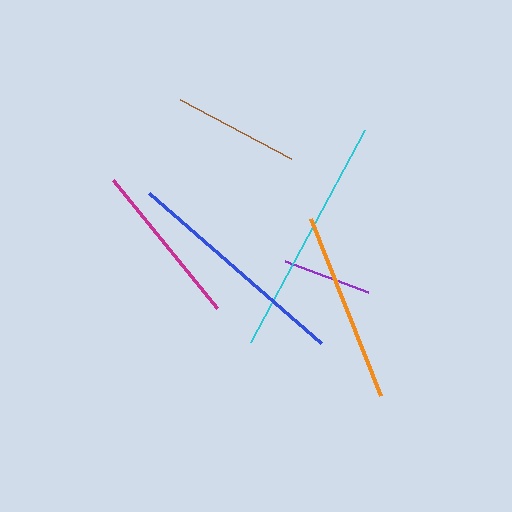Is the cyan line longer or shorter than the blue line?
The cyan line is longer than the blue line.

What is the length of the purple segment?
The purple segment is approximately 89 pixels long.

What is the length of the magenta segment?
The magenta segment is approximately 165 pixels long.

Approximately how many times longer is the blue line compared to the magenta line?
The blue line is approximately 1.4 times the length of the magenta line.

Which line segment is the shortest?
The purple line is the shortest at approximately 89 pixels.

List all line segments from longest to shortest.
From longest to shortest: cyan, blue, orange, magenta, brown, purple.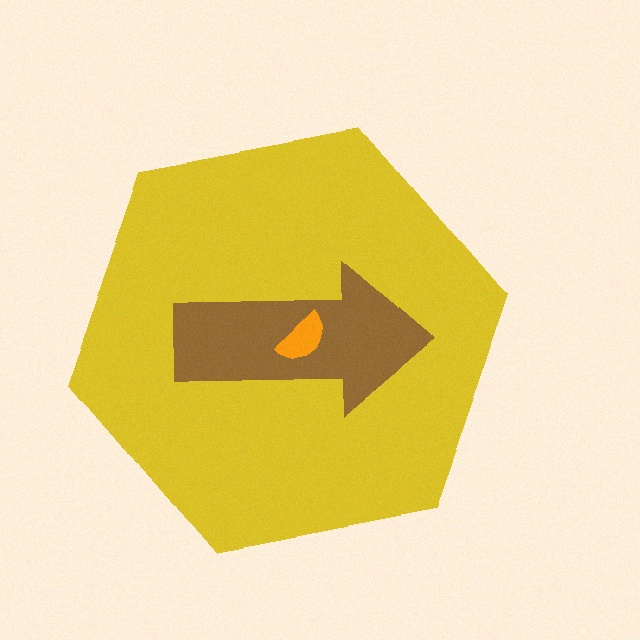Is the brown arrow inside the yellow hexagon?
Yes.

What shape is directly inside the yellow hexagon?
The brown arrow.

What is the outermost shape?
The yellow hexagon.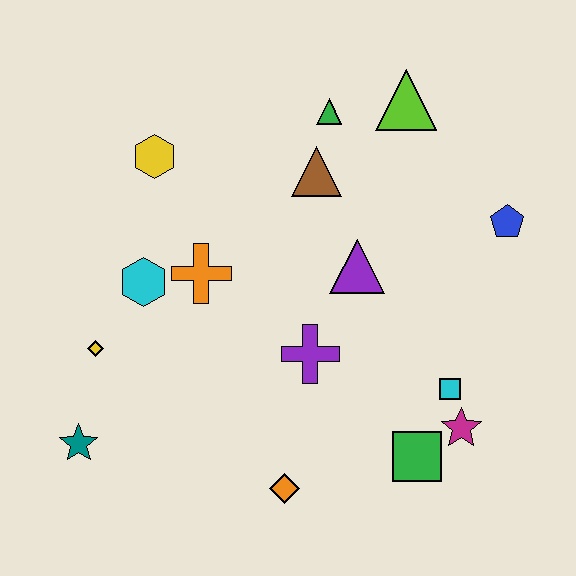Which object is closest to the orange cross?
The cyan hexagon is closest to the orange cross.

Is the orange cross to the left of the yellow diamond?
No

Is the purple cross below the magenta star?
No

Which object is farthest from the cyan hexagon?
The blue pentagon is farthest from the cyan hexagon.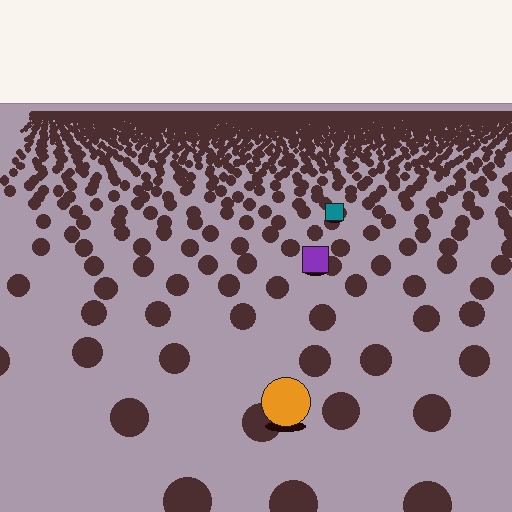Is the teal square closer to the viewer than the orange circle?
No. The orange circle is closer — you can tell from the texture gradient: the ground texture is coarser near it.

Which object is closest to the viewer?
The orange circle is closest. The texture marks near it are larger and more spread out.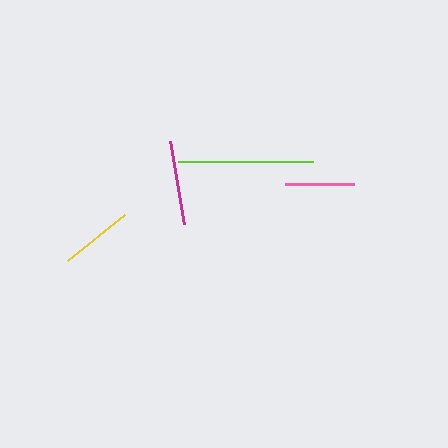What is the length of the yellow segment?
The yellow segment is approximately 74 pixels long.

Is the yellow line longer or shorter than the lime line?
The lime line is longer than the yellow line.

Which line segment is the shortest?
The pink line is the shortest at approximately 69 pixels.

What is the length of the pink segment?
The pink segment is approximately 69 pixels long.